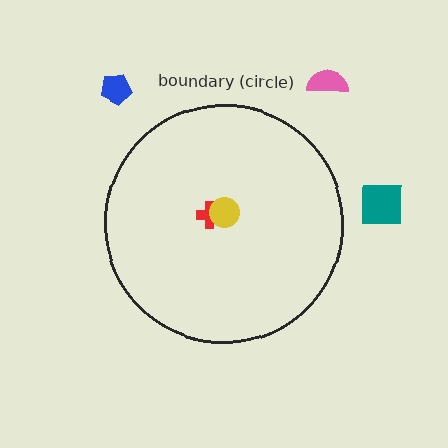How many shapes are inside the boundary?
2 inside, 3 outside.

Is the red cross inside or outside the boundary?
Inside.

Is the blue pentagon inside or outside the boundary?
Outside.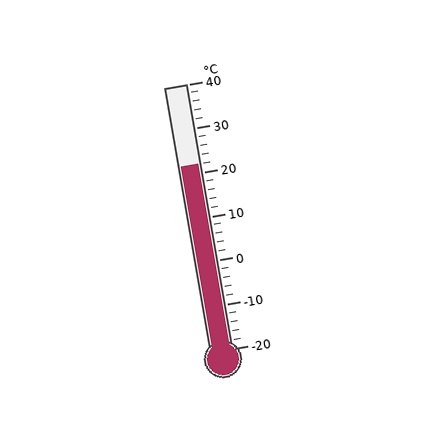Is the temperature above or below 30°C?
The temperature is below 30°C.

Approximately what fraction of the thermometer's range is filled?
The thermometer is filled to approximately 70% of its range.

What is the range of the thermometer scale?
The thermometer scale ranges from -20°C to 40°C.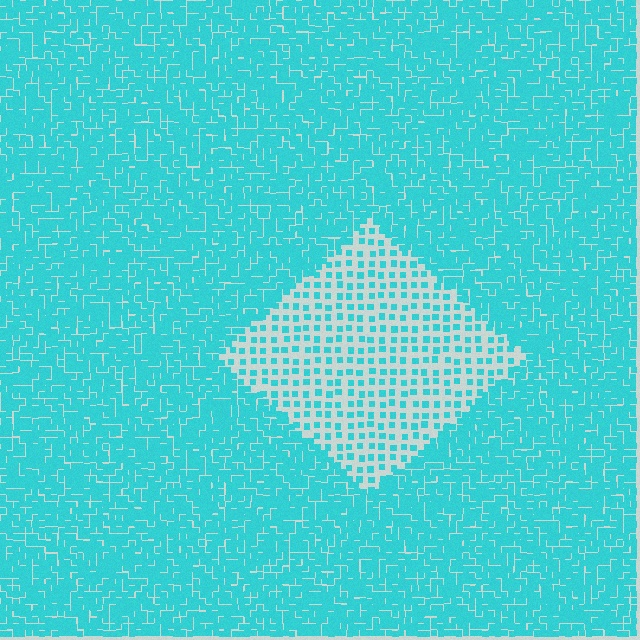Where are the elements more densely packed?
The elements are more densely packed outside the diamond boundary.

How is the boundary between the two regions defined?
The boundary is defined by a change in element density (approximately 2.8x ratio). All elements are the same color, size, and shape.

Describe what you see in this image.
The image contains small cyan elements arranged at two different densities. A diamond-shaped region is visible where the elements are less densely packed than the surrounding area.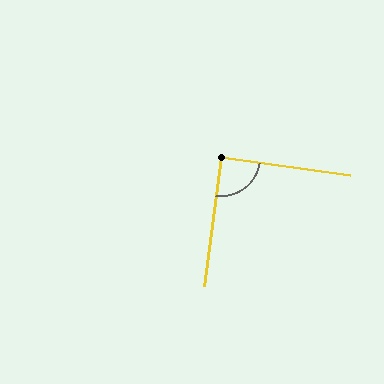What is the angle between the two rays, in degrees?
Approximately 90 degrees.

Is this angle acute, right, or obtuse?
It is approximately a right angle.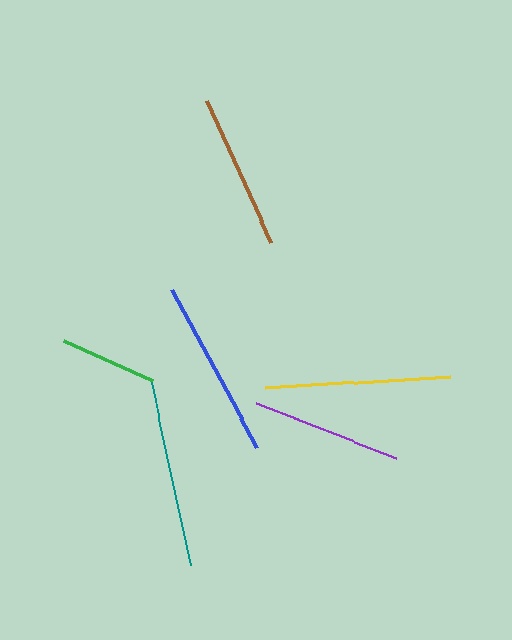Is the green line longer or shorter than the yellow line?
The yellow line is longer than the green line.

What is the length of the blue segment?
The blue segment is approximately 180 pixels long.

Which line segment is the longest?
The teal line is the longest at approximately 187 pixels.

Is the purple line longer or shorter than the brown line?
The brown line is longer than the purple line.